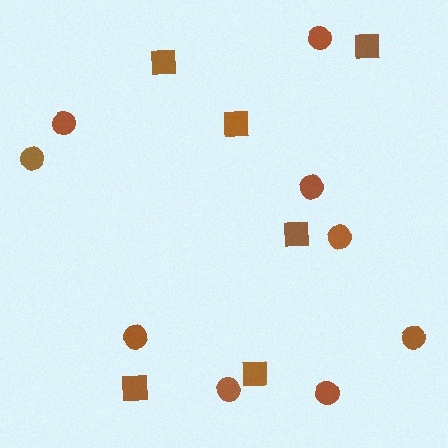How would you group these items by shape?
There are 2 groups: one group of circles (9) and one group of squares (6).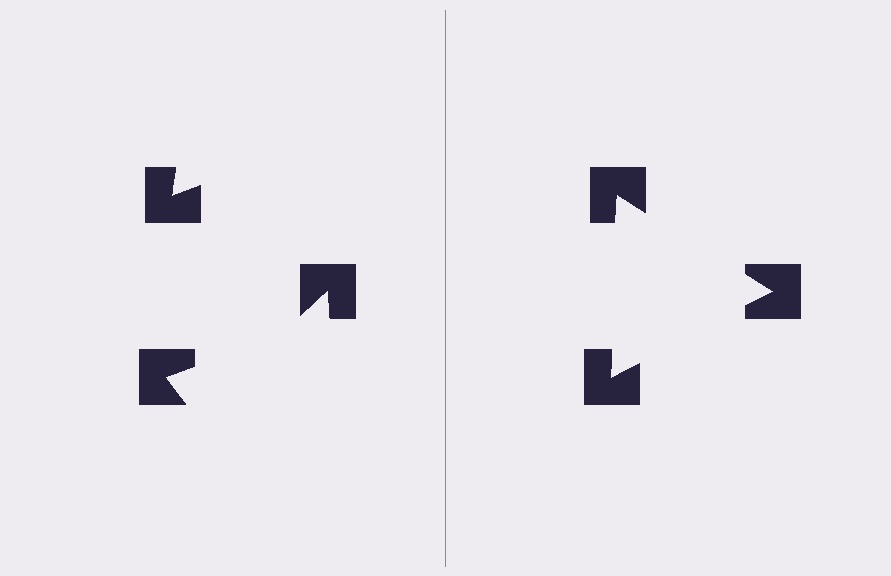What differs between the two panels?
The notched squares are positioned identically on both sides; only the wedge orientations differ. On the right they align to a triangle; on the left they are misaligned.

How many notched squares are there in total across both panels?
6 — 3 on each side.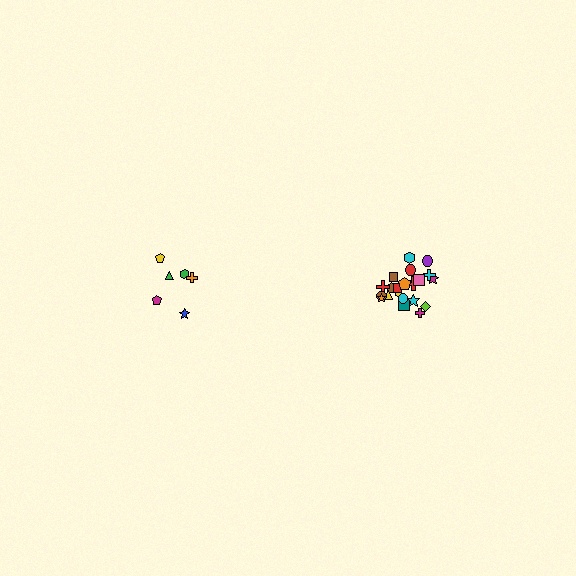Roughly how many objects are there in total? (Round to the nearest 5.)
Roughly 30 objects in total.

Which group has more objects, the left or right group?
The right group.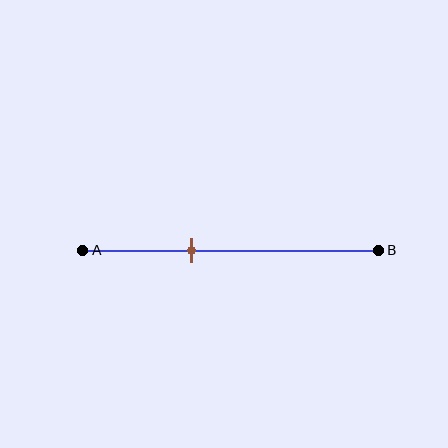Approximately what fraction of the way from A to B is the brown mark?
The brown mark is approximately 35% of the way from A to B.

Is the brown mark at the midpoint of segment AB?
No, the mark is at about 35% from A, not at the 50% midpoint.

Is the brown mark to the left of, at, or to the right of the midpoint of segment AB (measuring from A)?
The brown mark is to the left of the midpoint of segment AB.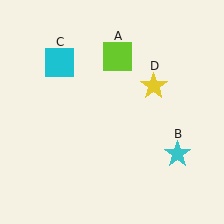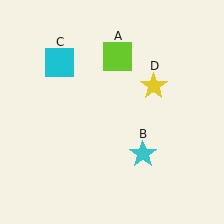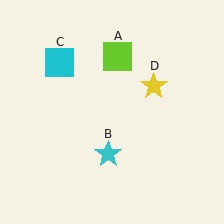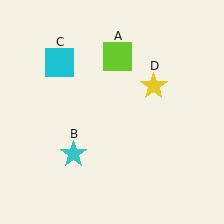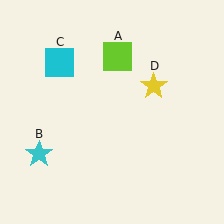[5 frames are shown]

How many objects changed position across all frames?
1 object changed position: cyan star (object B).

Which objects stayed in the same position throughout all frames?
Lime square (object A) and cyan square (object C) and yellow star (object D) remained stationary.